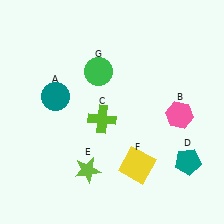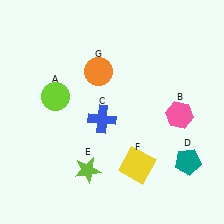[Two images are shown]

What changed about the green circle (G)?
In Image 1, G is green. In Image 2, it changed to orange.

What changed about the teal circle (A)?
In Image 1, A is teal. In Image 2, it changed to lime.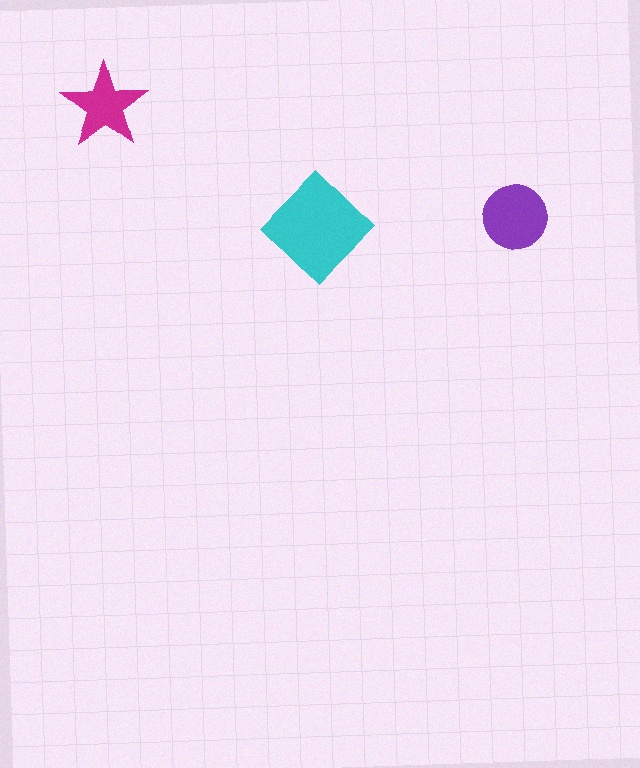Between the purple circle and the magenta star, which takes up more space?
The purple circle.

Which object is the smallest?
The magenta star.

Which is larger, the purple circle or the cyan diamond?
The cyan diamond.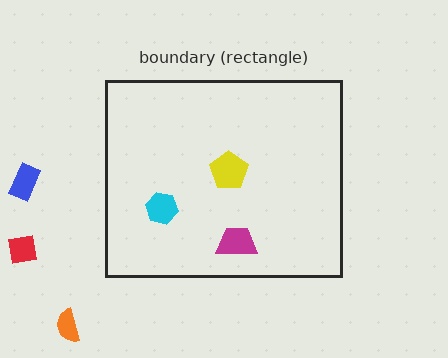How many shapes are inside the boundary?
3 inside, 3 outside.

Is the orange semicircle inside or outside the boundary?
Outside.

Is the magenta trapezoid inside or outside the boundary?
Inside.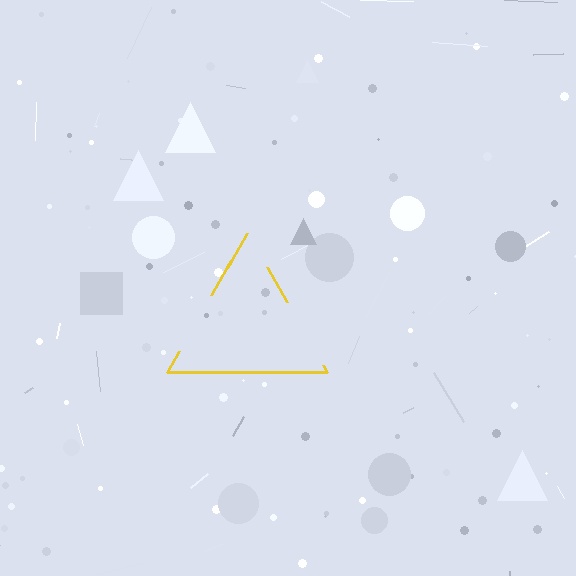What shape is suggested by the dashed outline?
The dashed outline suggests a triangle.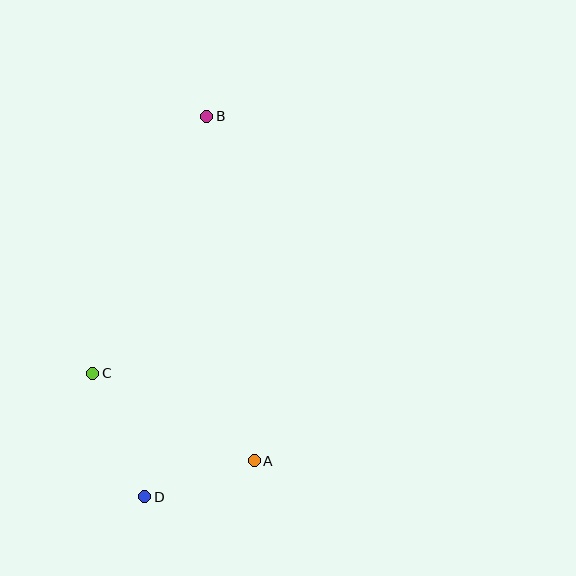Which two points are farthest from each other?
Points B and D are farthest from each other.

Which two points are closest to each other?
Points A and D are closest to each other.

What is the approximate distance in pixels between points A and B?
The distance between A and B is approximately 348 pixels.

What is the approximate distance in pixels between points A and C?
The distance between A and C is approximately 184 pixels.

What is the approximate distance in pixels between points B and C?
The distance between B and C is approximately 281 pixels.